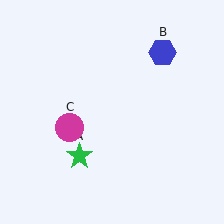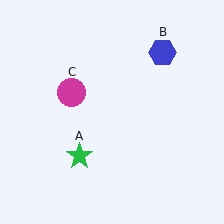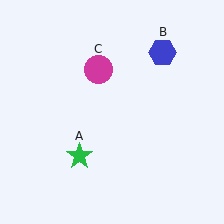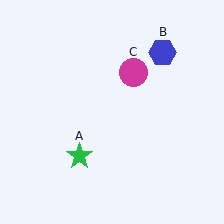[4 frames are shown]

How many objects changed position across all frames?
1 object changed position: magenta circle (object C).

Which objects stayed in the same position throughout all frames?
Green star (object A) and blue hexagon (object B) remained stationary.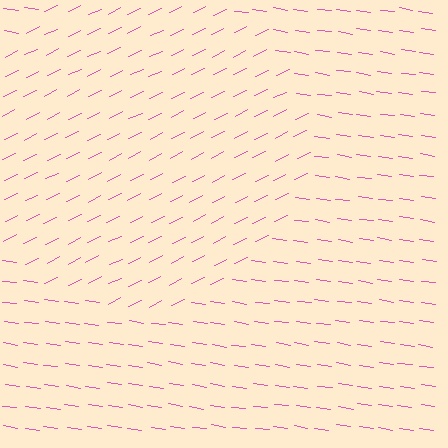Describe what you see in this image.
The image is filled with small pink line segments. A circle region in the image has lines oriented differently from the surrounding lines, creating a visible texture boundary.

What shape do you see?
I see a circle.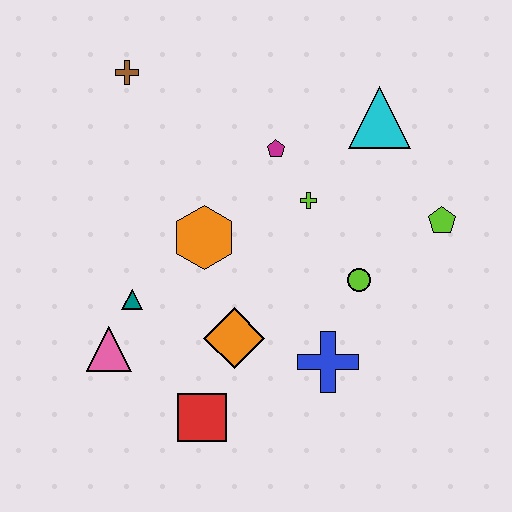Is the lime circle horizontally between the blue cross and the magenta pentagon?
No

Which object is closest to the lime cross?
The magenta pentagon is closest to the lime cross.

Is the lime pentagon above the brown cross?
No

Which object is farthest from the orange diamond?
The brown cross is farthest from the orange diamond.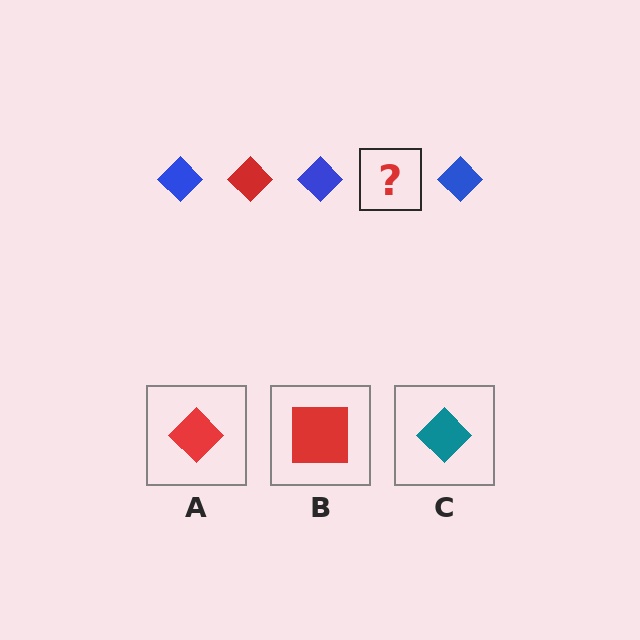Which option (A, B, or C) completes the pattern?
A.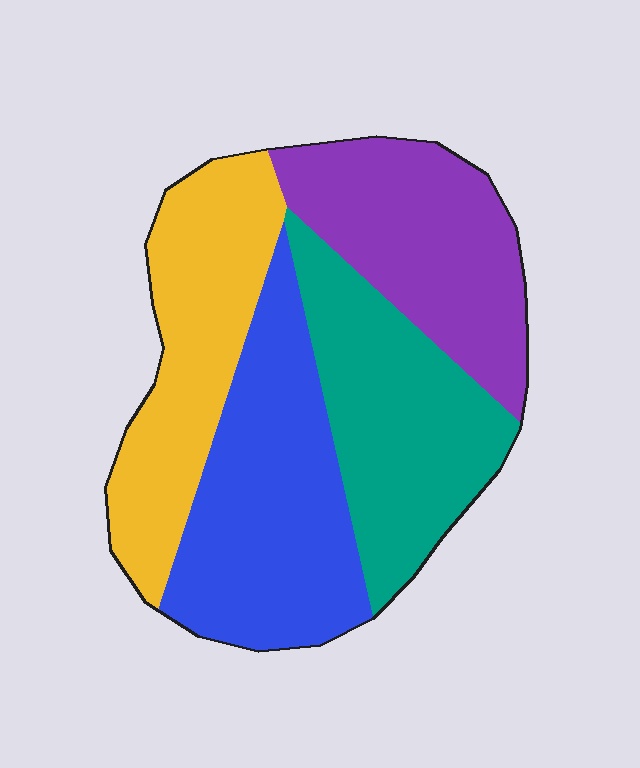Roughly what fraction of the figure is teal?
Teal takes up about one quarter (1/4) of the figure.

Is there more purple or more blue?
Blue.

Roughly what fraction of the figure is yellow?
Yellow takes up between a sixth and a third of the figure.